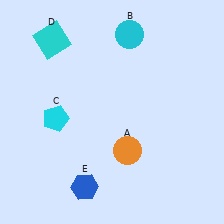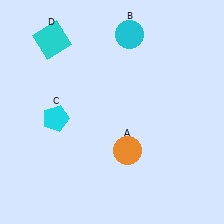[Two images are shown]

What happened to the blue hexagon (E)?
The blue hexagon (E) was removed in Image 2. It was in the bottom-left area of Image 1.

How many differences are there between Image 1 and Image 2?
There is 1 difference between the two images.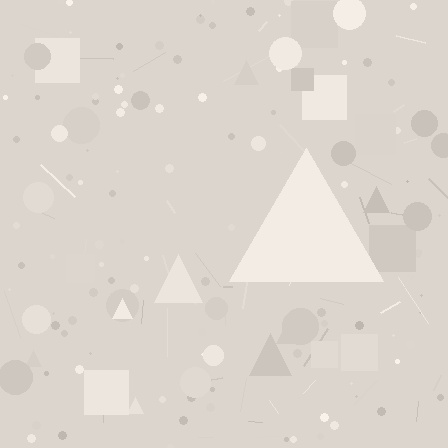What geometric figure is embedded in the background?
A triangle is embedded in the background.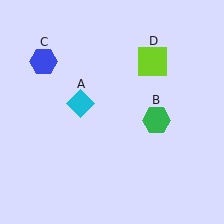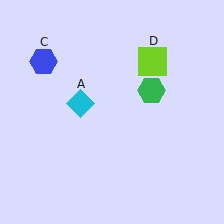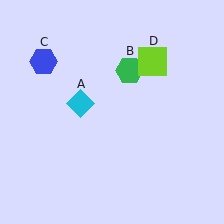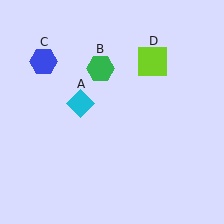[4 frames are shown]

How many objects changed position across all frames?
1 object changed position: green hexagon (object B).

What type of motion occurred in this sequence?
The green hexagon (object B) rotated counterclockwise around the center of the scene.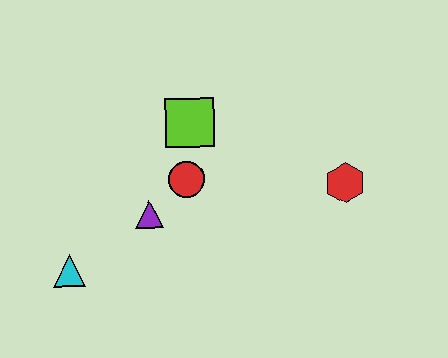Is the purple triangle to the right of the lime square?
No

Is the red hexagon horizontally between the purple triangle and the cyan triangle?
No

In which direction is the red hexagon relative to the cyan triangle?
The red hexagon is to the right of the cyan triangle.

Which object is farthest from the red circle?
The red hexagon is farthest from the red circle.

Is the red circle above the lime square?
No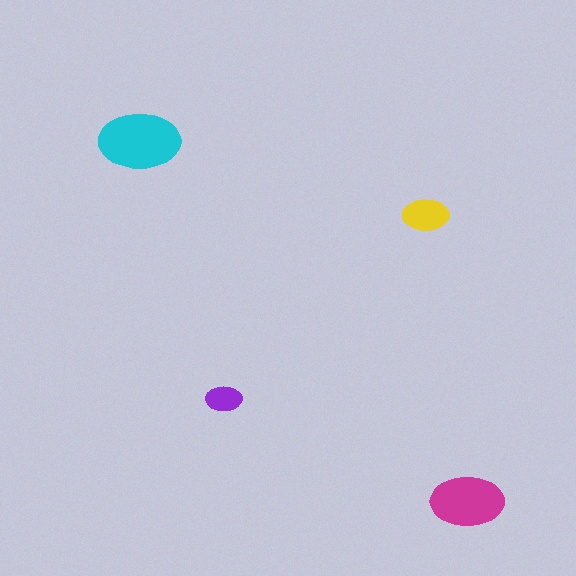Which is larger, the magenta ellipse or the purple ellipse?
The magenta one.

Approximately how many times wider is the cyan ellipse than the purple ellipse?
About 2.5 times wider.